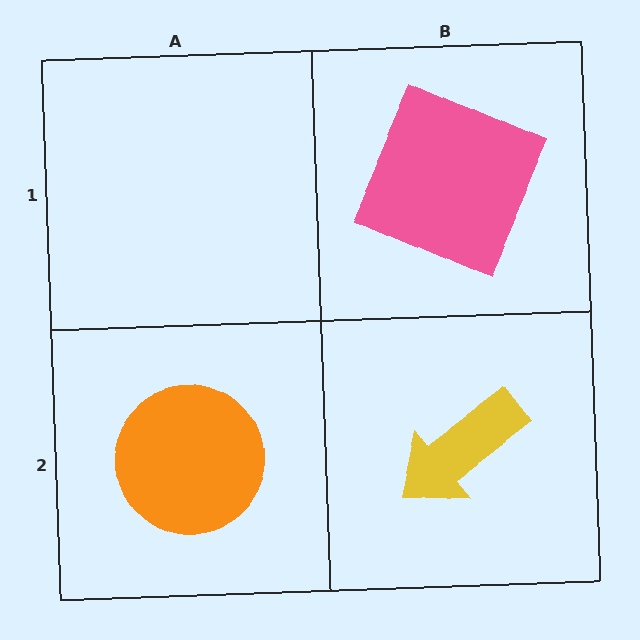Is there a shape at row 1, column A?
No, that cell is empty.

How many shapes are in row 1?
1 shape.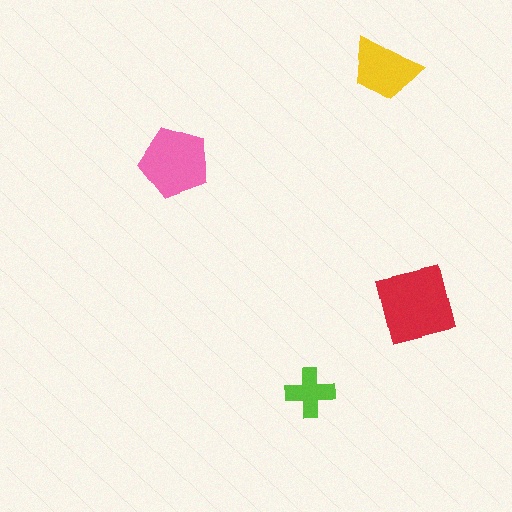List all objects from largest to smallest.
The red square, the pink pentagon, the yellow trapezoid, the lime cross.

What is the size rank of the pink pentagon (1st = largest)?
2nd.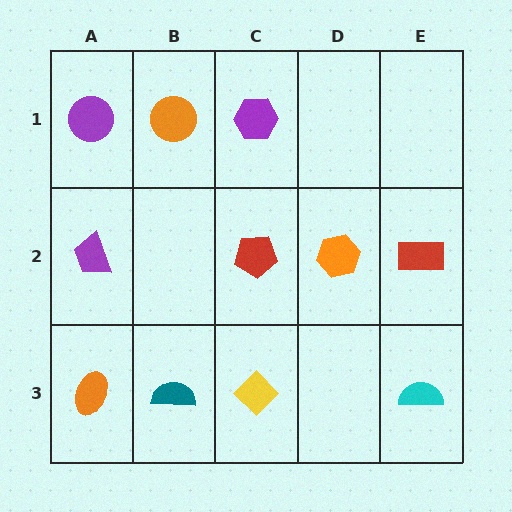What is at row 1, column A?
A purple circle.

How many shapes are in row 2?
4 shapes.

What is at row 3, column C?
A yellow diamond.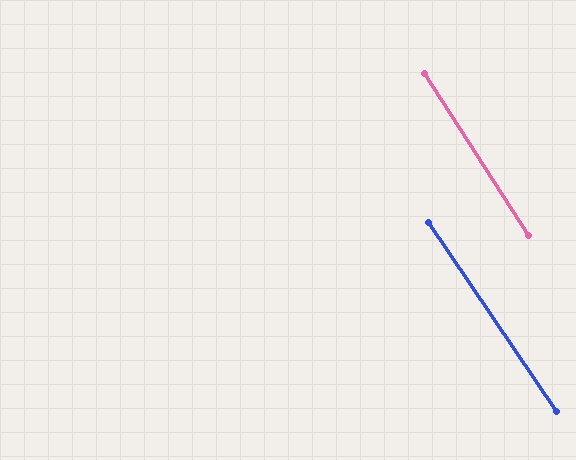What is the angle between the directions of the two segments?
Approximately 1 degree.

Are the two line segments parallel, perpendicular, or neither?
Parallel — their directions differ by only 1.3°.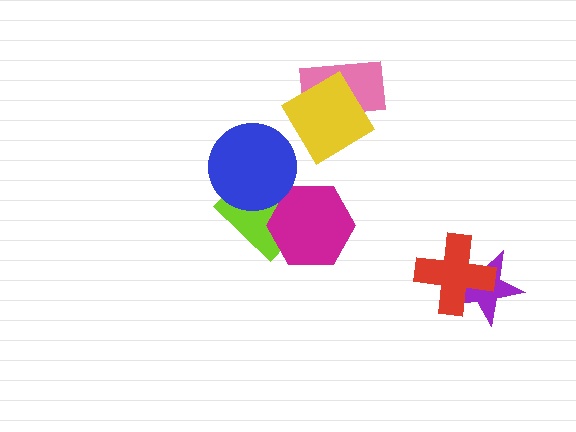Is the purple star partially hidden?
Yes, it is partially covered by another shape.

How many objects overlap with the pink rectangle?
1 object overlaps with the pink rectangle.